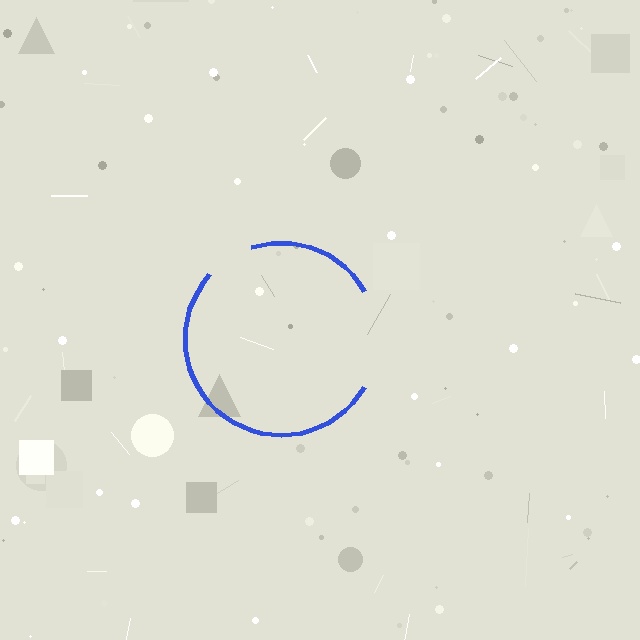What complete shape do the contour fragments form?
The contour fragments form a circle.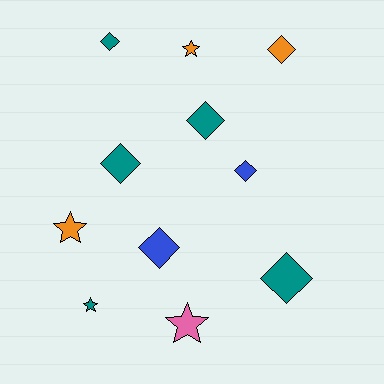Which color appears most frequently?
Teal, with 5 objects.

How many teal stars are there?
There is 1 teal star.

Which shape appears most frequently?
Diamond, with 7 objects.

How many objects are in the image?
There are 11 objects.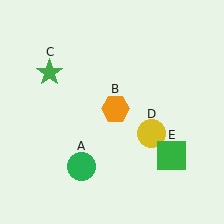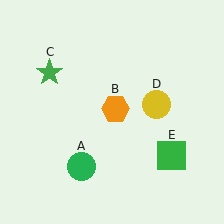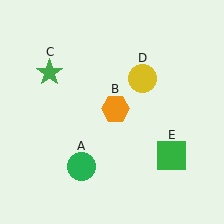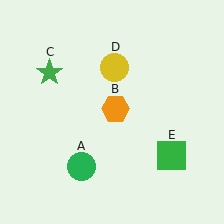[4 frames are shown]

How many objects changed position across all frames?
1 object changed position: yellow circle (object D).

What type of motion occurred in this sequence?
The yellow circle (object D) rotated counterclockwise around the center of the scene.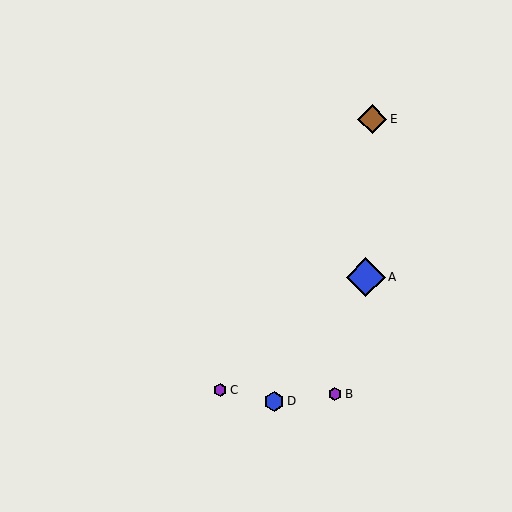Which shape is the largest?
The blue diamond (labeled A) is the largest.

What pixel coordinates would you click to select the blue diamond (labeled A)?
Click at (366, 277) to select the blue diamond A.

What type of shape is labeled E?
Shape E is a brown diamond.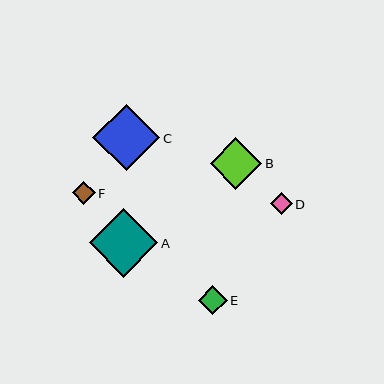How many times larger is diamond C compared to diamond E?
Diamond C is approximately 2.3 times the size of diamond E.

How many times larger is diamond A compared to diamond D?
Diamond A is approximately 3.1 times the size of diamond D.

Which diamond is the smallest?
Diamond D is the smallest with a size of approximately 22 pixels.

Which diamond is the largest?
Diamond A is the largest with a size of approximately 68 pixels.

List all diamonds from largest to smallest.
From largest to smallest: A, C, B, E, F, D.